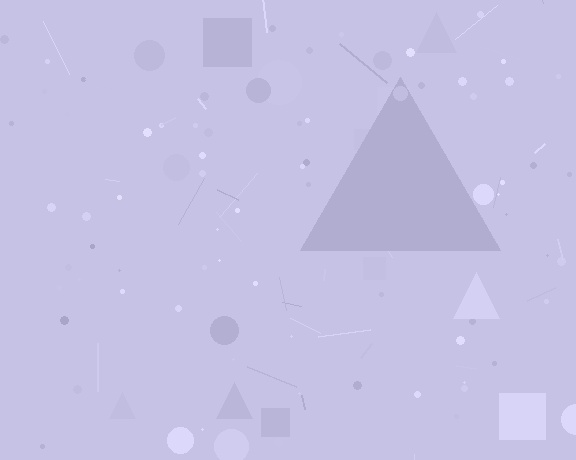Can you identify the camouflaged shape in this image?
The camouflaged shape is a triangle.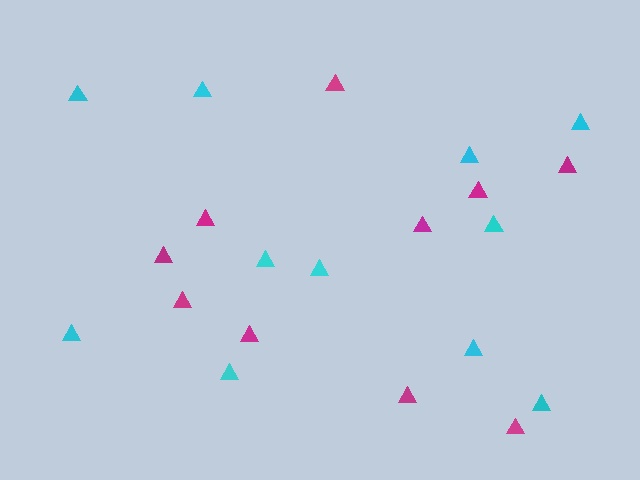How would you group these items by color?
There are 2 groups: one group of cyan triangles (11) and one group of magenta triangles (10).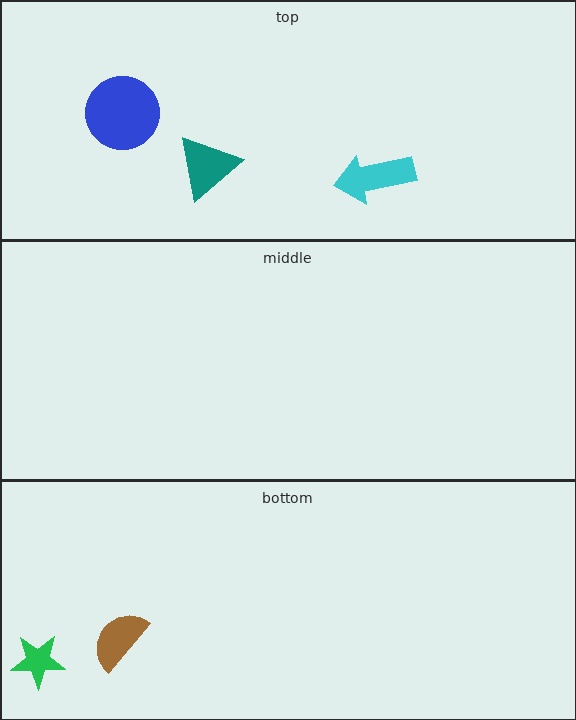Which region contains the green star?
The bottom region.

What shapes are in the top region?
The cyan arrow, the teal triangle, the blue circle.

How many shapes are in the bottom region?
2.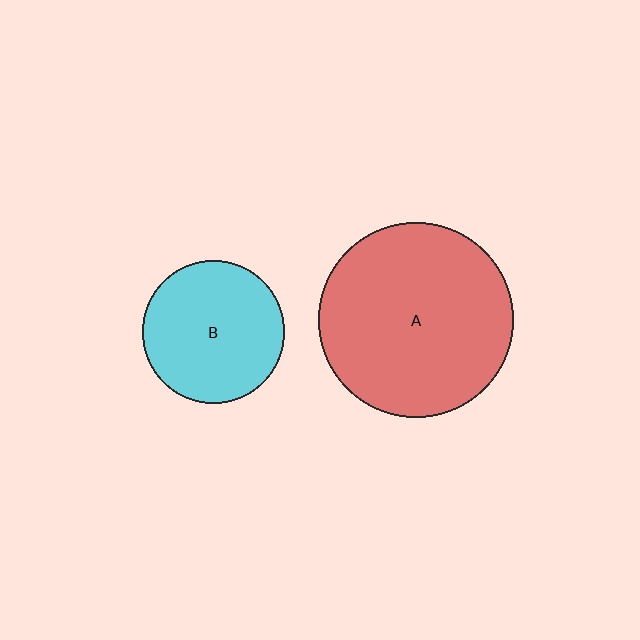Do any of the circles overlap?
No, none of the circles overlap.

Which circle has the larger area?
Circle A (red).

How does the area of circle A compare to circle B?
Approximately 1.9 times.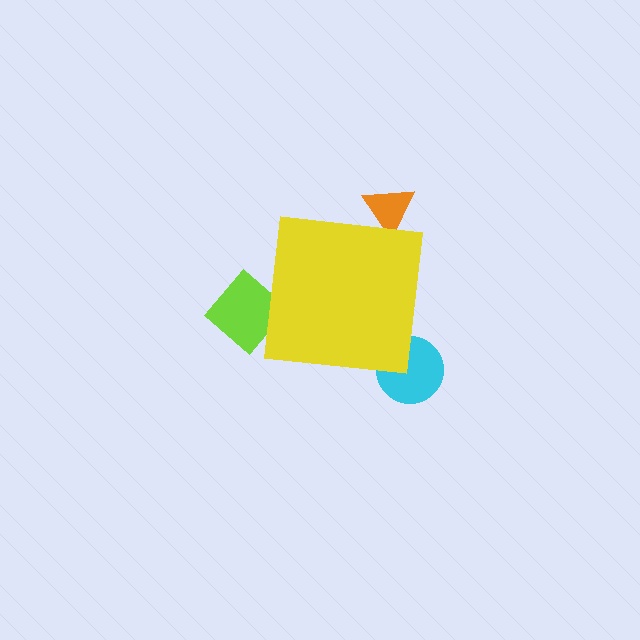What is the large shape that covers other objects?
A yellow square.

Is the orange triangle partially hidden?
Yes, the orange triangle is partially hidden behind the yellow square.